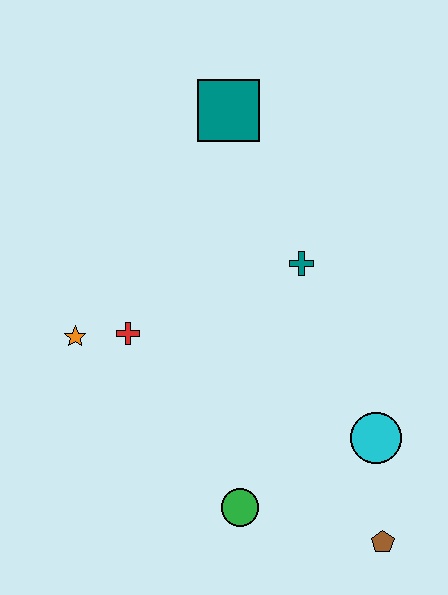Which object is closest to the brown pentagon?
The cyan circle is closest to the brown pentagon.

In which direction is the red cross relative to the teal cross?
The red cross is to the left of the teal cross.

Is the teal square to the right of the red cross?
Yes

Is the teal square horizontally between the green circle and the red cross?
Yes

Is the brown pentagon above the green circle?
No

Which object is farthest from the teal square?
The brown pentagon is farthest from the teal square.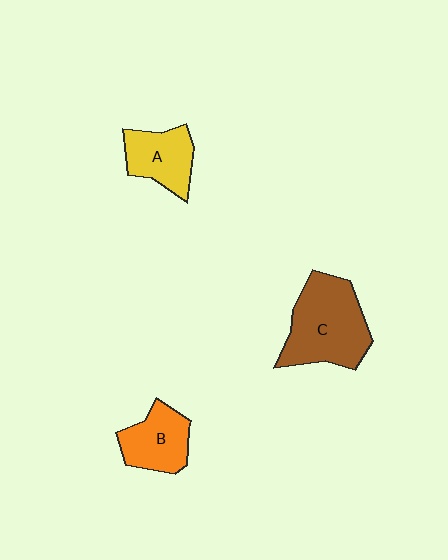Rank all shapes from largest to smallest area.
From largest to smallest: C (brown), B (orange), A (yellow).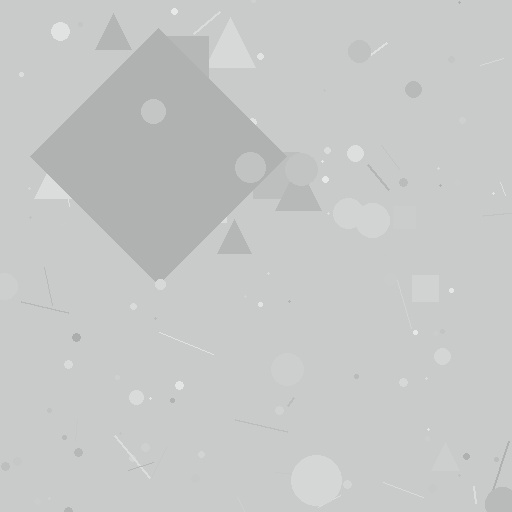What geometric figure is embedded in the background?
A diamond is embedded in the background.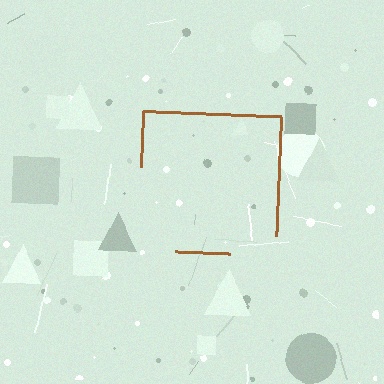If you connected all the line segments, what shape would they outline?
They would outline a square.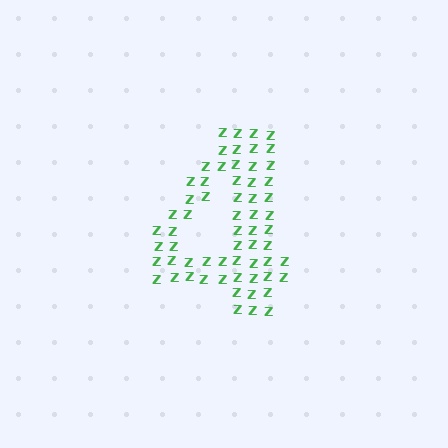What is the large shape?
The large shape is the digit 4.